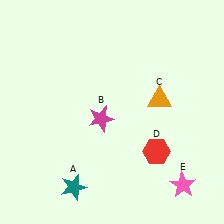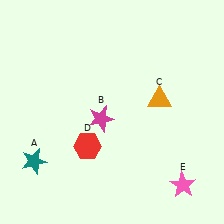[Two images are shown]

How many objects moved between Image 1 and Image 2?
2 objects moved between the two images.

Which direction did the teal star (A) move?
The teal star (A) moved left.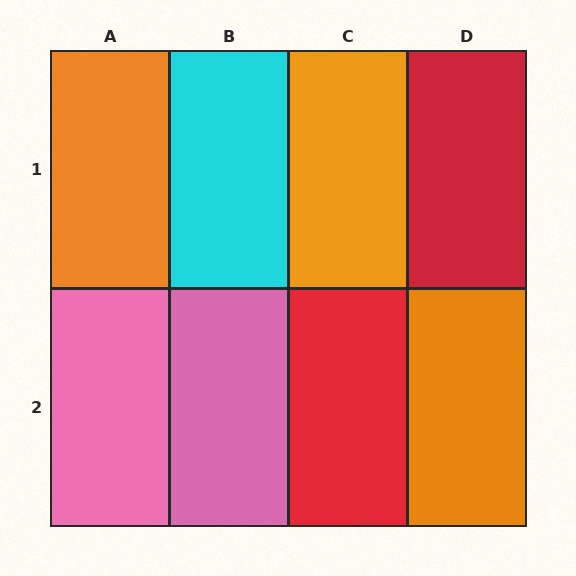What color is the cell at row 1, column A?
Orange.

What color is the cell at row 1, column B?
Cyan.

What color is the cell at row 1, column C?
Orange.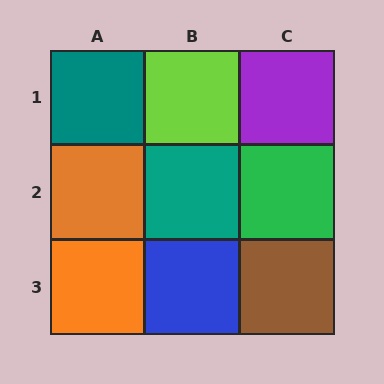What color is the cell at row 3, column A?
Orange.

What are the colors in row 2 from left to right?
Orange, teal, green.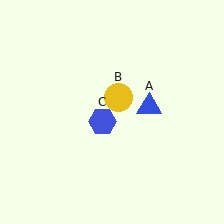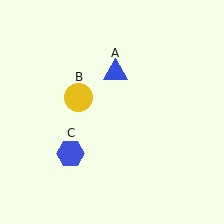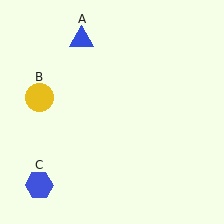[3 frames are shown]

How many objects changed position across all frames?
3 objects changed position: blue triangle (object A), yellow circle (object B), blue hexagon (object C).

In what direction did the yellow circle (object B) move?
The yellow circle (object B) moved left.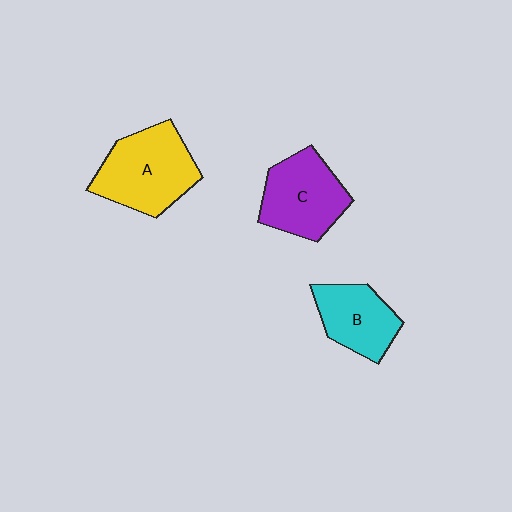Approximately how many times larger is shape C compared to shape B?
Approximately 1.2 times.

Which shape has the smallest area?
Shape B (cyan).